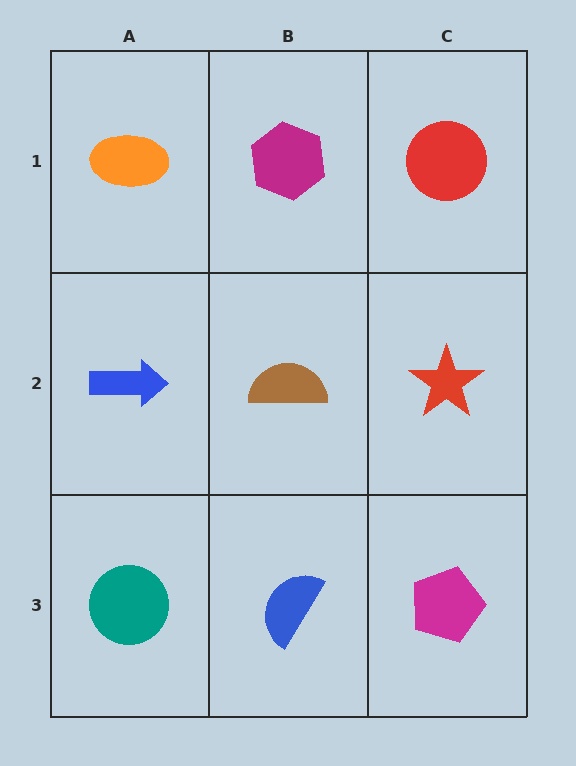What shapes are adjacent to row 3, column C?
A red star (row 2, column C), a blue semicircle (row 3, column B).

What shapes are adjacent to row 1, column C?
A red star (row 2, column C), a magenta hexagon (row 1, column B).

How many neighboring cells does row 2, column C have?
3.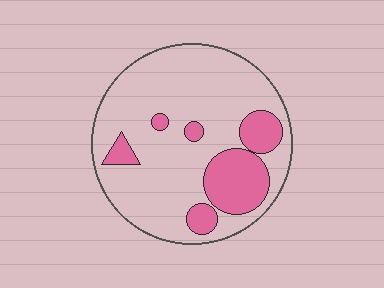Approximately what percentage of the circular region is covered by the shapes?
Approximately 20%.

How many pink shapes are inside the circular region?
6.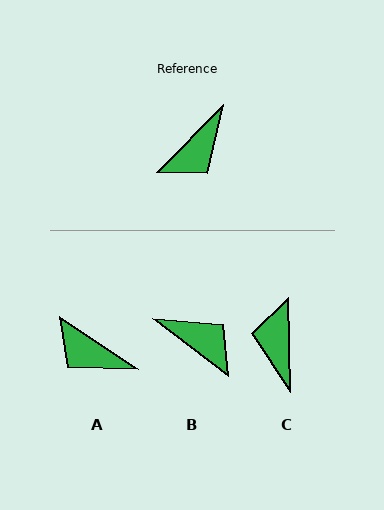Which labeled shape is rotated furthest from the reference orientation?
C, about 134 degrees away.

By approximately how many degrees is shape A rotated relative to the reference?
Approximately 79 degrees clockwise.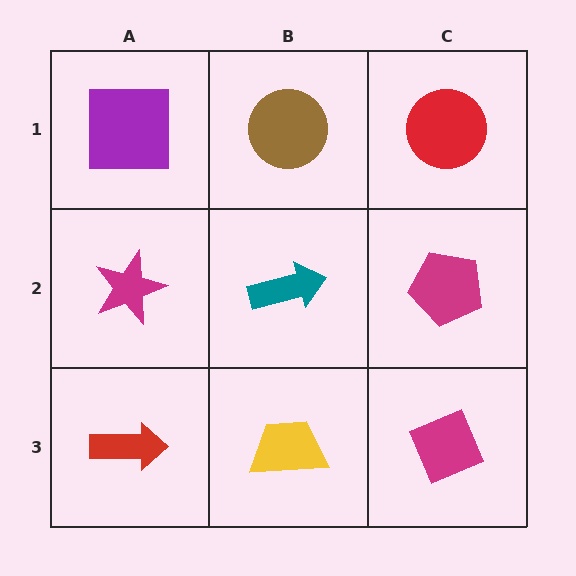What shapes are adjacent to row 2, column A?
A purple square (row 1, column A), a red arrow (row 3, column A), a teal arrow (row 2, column B).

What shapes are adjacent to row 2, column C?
A red circle (row 1, column C), a magenta diamond (row 3, column C), a teal arrow (row 2, column B).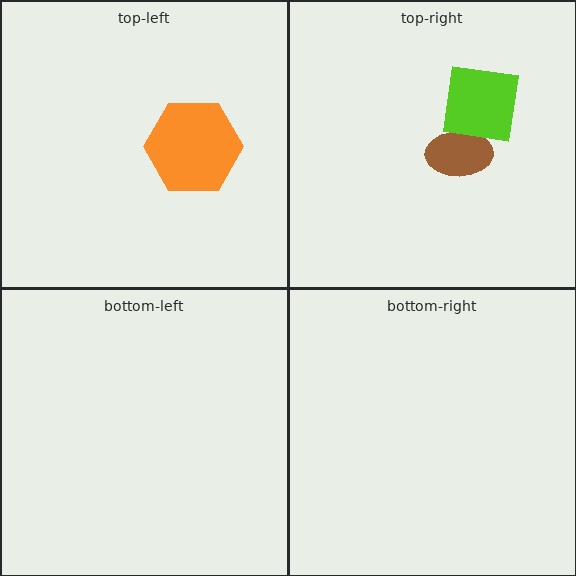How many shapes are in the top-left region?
1.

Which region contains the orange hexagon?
The top-left region.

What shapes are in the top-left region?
The orange hexagon.